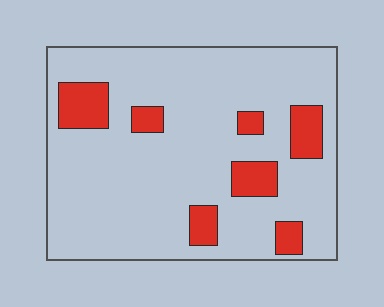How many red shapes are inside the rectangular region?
7.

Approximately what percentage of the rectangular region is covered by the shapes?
Approximately 15%.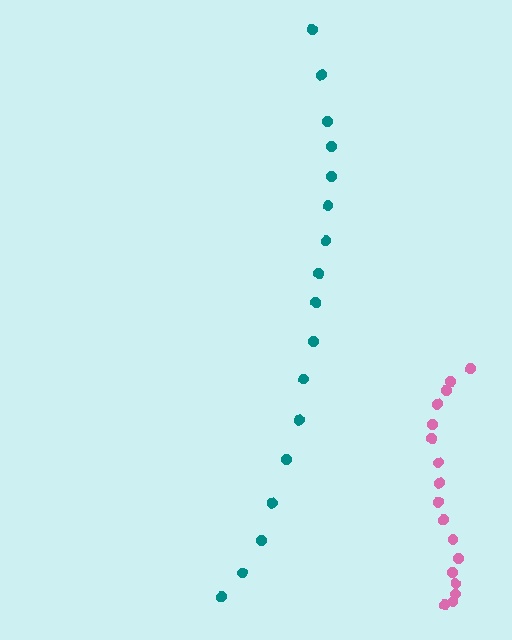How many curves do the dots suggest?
There are 2 distinct paths.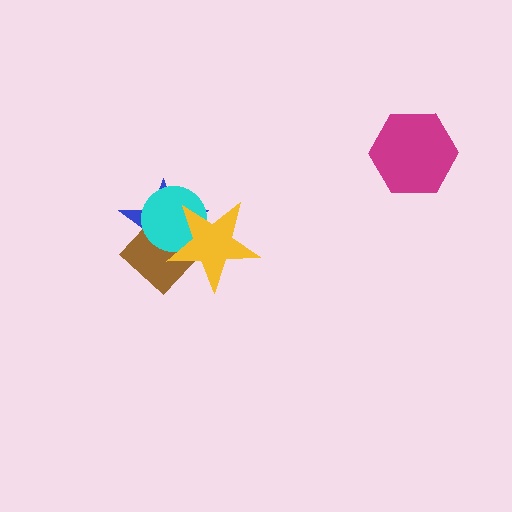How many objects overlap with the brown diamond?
3 objects overlap with the brown diamond.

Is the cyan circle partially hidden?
Yes, it is partially covered by another shape.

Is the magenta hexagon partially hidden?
No, no other shape covers it.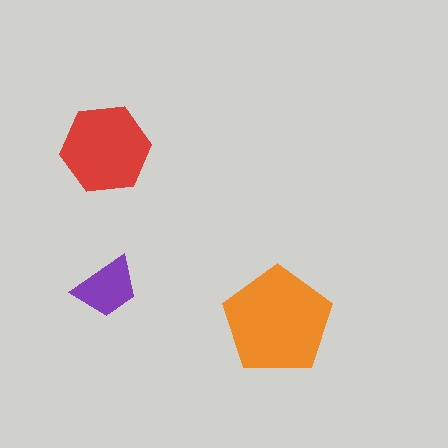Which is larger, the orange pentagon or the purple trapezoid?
The orange pentagon.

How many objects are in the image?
There are 3 objects in the image.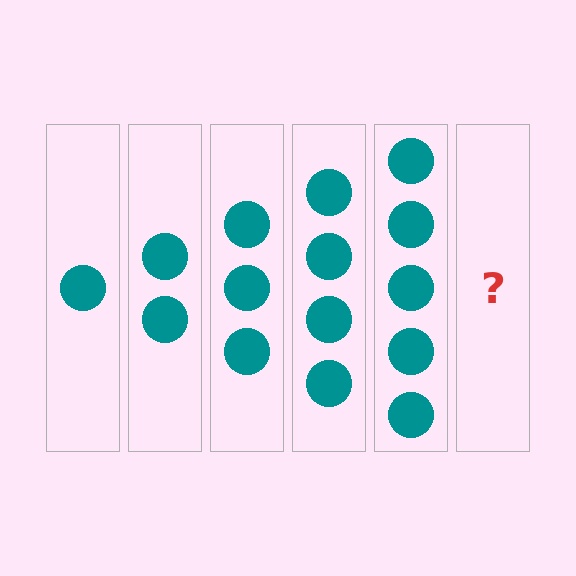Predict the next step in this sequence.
The next step is 6 circles.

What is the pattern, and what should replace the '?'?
The pattern is that each step adds one more circle. The '?' should be 6 circles.